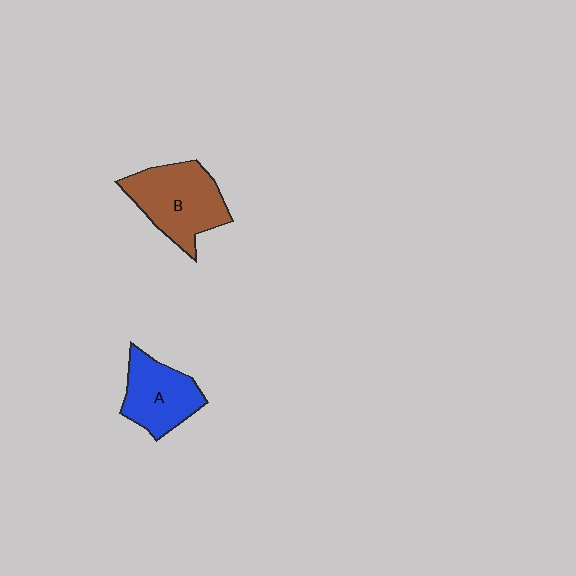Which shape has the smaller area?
Shape A (blue).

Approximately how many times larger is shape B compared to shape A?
Approximately 1.3 times.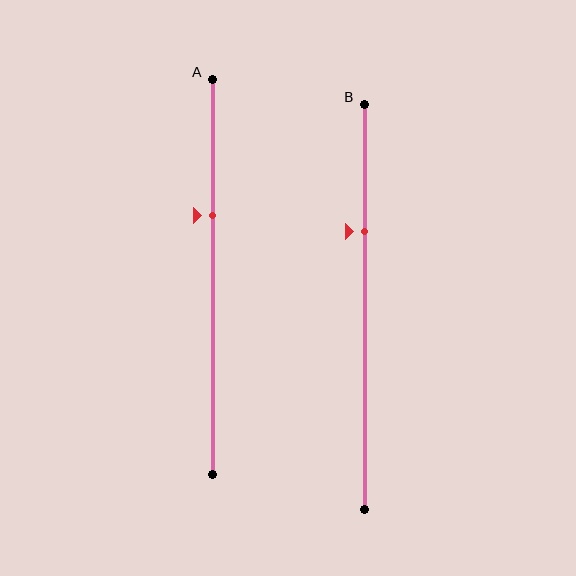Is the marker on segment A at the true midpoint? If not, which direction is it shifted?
No, the marker on segment A is shifted upward by about 16% of the segment length.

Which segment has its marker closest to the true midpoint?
Segment A has its marker closest to the true midpoint.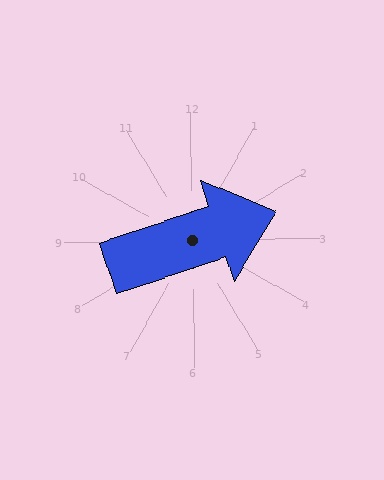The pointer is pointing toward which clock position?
Roughly 2 o'clock.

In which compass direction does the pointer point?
East.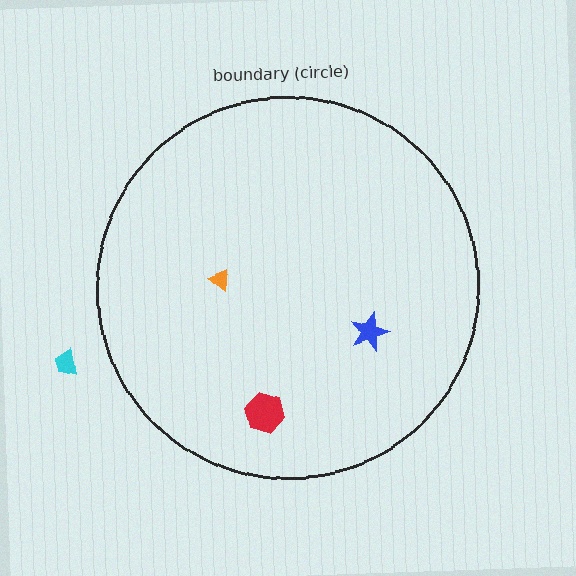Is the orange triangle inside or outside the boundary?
Inside.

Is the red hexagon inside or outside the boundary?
Inside.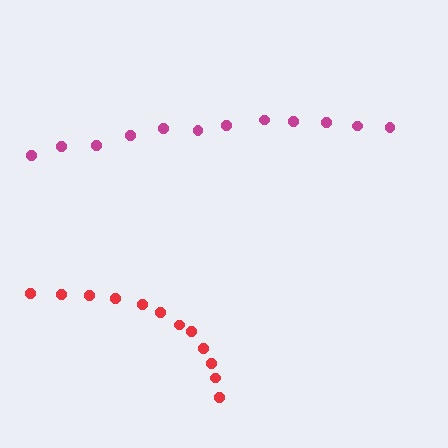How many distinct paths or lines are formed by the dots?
There are 2 distinct paths.